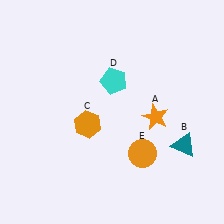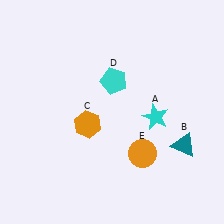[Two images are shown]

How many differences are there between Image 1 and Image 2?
There is 1 difference between the two images.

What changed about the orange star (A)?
In Image 1, A is orange. In Image 2, it changed to cyan.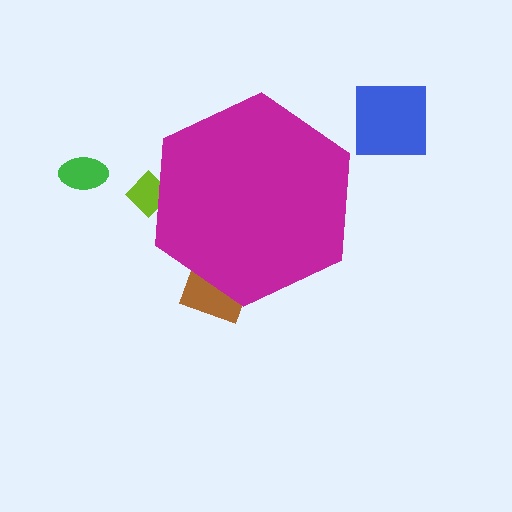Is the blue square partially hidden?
No, the blue square is fully visible.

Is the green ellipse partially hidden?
No, the green ellipse is fully visible.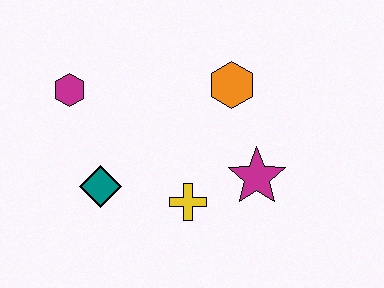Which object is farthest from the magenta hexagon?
The magenta star is farthest from the magenta hexagon.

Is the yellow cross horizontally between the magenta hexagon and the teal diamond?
No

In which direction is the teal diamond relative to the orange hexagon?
The teal diamond is to the left of the orange hexagon.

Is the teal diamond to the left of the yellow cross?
Yes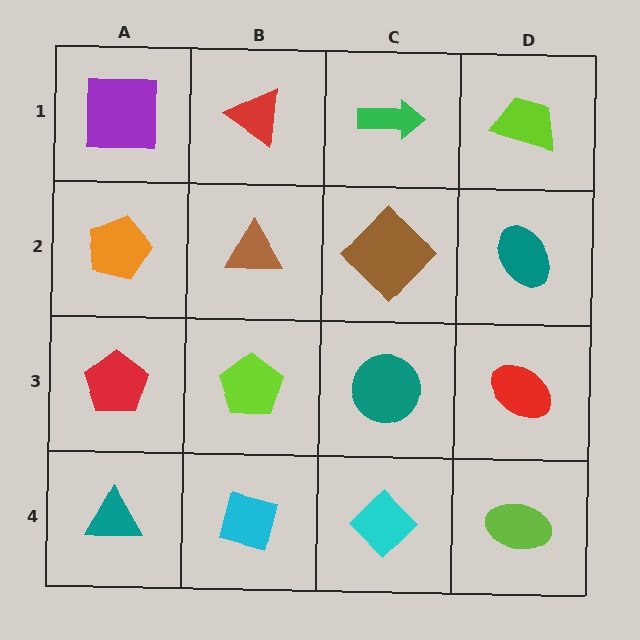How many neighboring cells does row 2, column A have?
3.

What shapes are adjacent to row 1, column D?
A teal ellipse (row 2, column D), a green arrow (row 1, column C).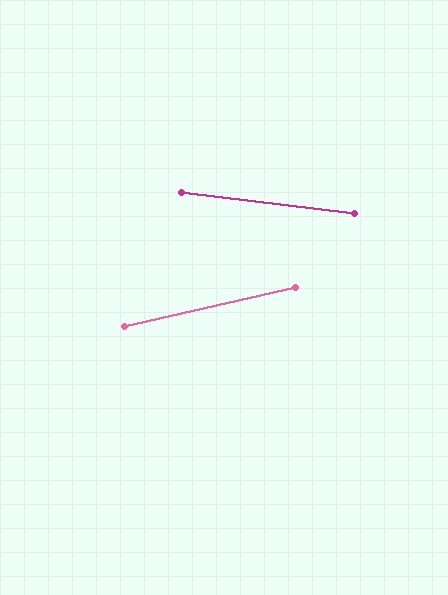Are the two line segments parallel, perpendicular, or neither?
Neither parallel nor perpendicular — they differ by about 20°.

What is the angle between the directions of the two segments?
Approximately 20 degrees.